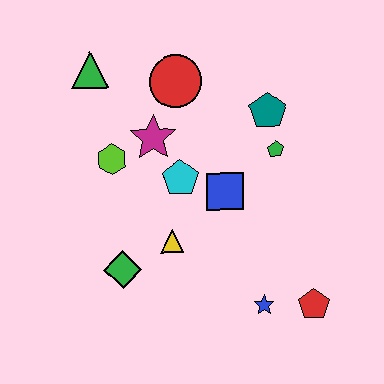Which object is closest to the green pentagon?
The teal pentagon is closest to the green pentagon.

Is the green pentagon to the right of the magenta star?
Yes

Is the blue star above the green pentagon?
No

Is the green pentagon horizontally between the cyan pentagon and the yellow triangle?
No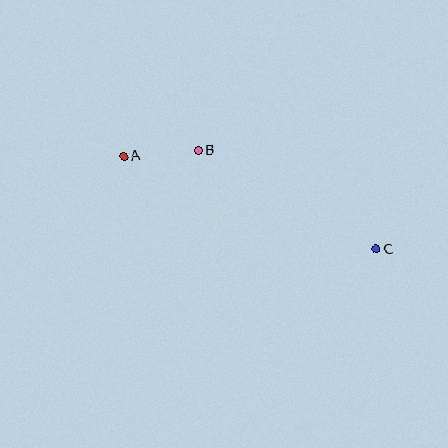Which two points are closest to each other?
Points A and B are closest to each other.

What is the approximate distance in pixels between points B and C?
The distance between B and C is approximately 203 pixels.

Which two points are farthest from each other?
Points A and C are farthest from each other.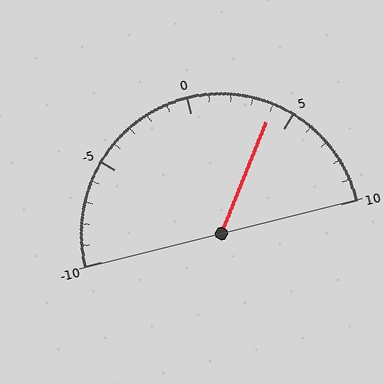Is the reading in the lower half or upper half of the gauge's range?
The reading is in the upper half of the range (-10 to 10).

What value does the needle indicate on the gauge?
The needle indicates approximately 4.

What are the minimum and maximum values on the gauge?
The gauge ranges from -10 to 10.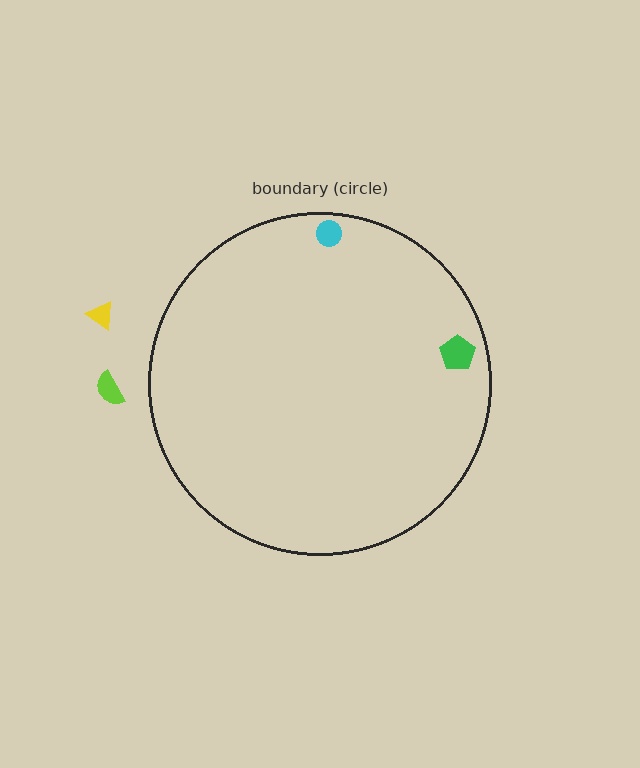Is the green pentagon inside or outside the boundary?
Inside.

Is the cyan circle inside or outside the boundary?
Inside.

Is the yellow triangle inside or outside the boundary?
Outside.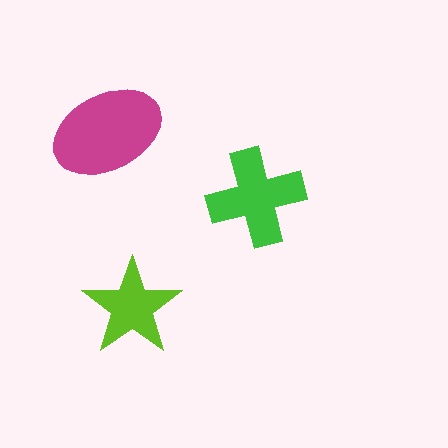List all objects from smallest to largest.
The lime star, the green cross, the magenta ellipse.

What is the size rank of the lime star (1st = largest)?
3rd.